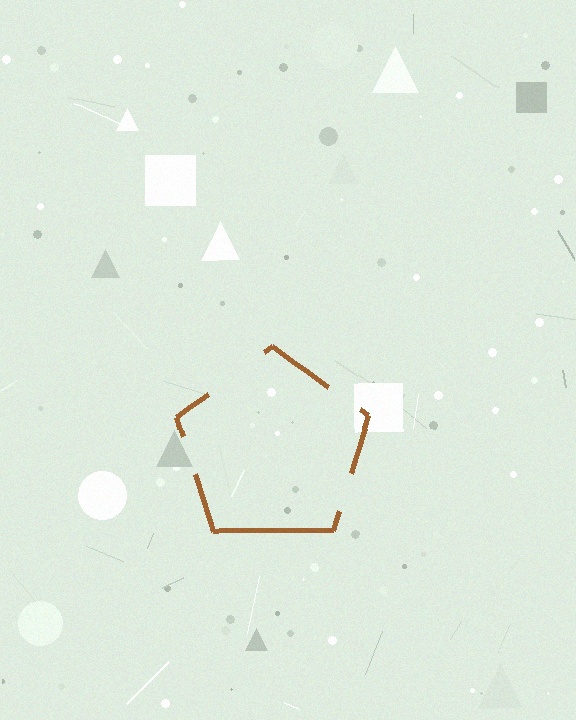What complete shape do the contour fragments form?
The contour fragments form a pentagon.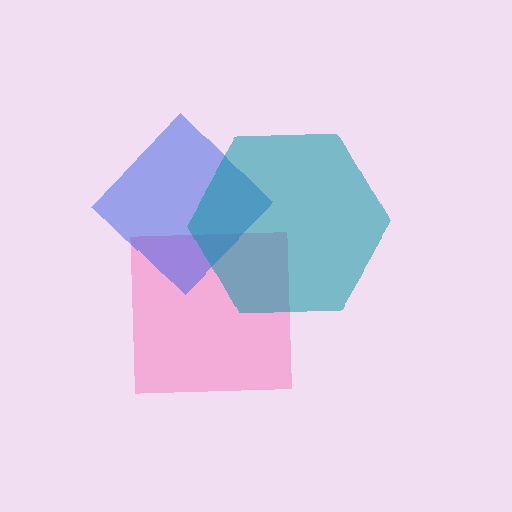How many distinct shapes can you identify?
There are 3 distinct shapes: a pink square, a blue diamond, a teal hexagon.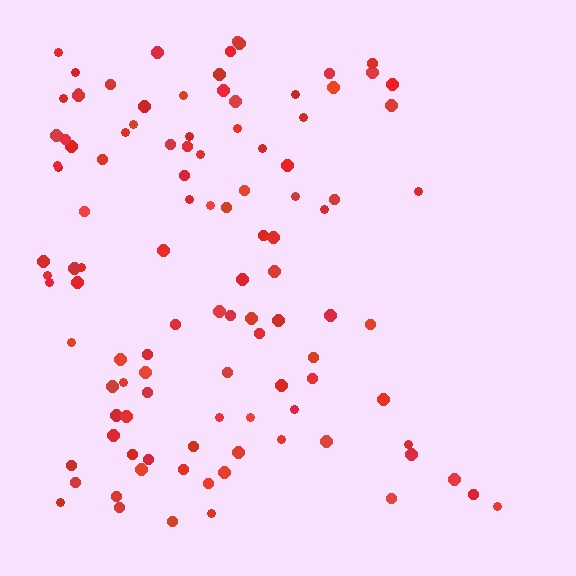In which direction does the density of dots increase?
From right to left, with the left side densest.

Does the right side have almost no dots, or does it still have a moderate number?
Still a moderate number, just noticeably fewer than the left.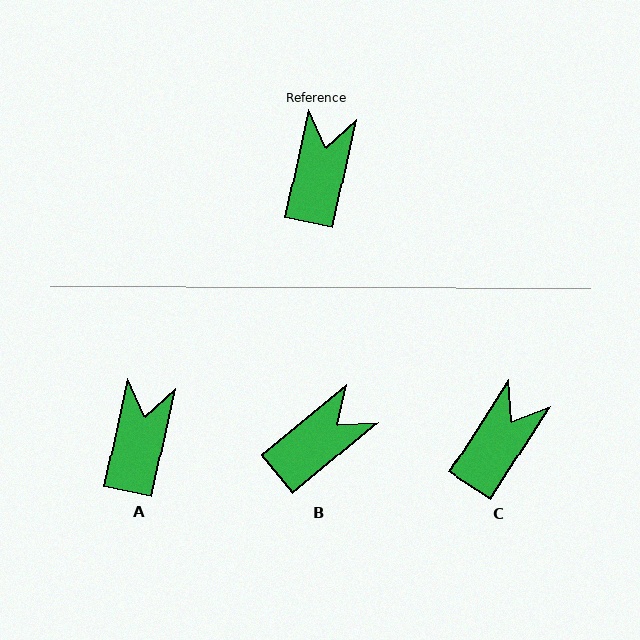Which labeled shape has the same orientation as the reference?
A.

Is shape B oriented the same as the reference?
No, it is off by about 39 degrees.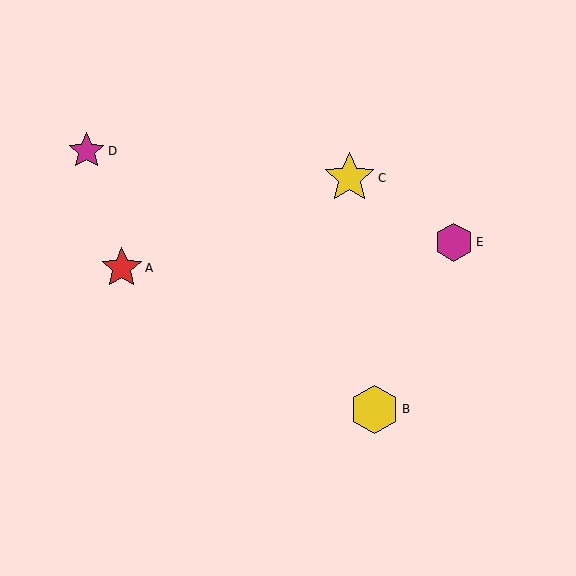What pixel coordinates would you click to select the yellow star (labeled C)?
Click at (349, 178) to select the yellow star C.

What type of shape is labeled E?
Shape E is a magenta hexagon.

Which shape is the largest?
The yellow star (labeled C) is the largest.